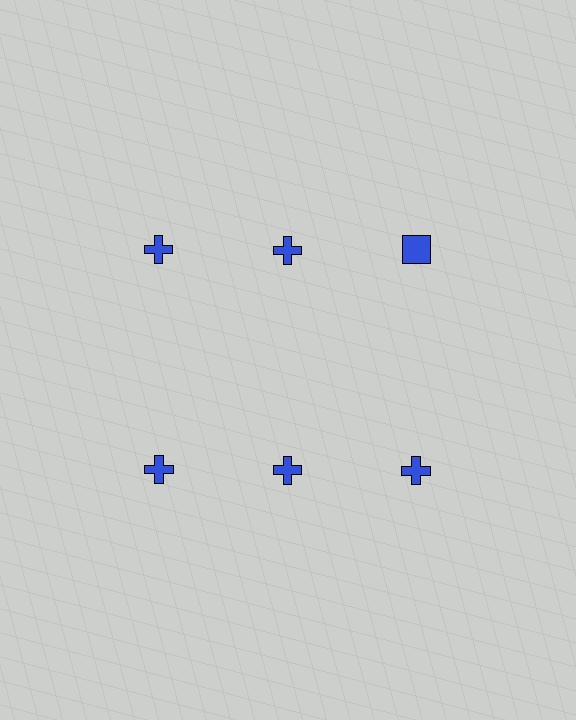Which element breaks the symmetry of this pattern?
The blue square in the top row, center column breaks the symmetry. All other shapes are blue crosses.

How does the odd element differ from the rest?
It has a different shape: square instead of cross.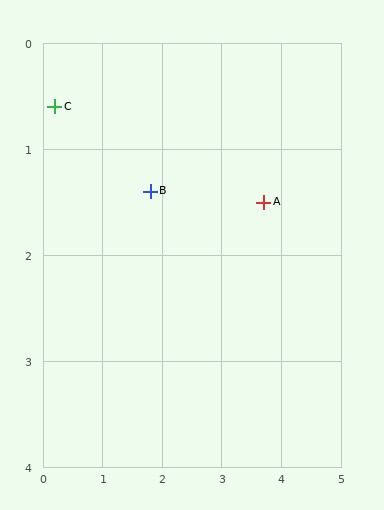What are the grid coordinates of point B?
Point B is at approximately (1.8, 1.4).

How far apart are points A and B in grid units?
Points A and B are about 1.9 grid units apart.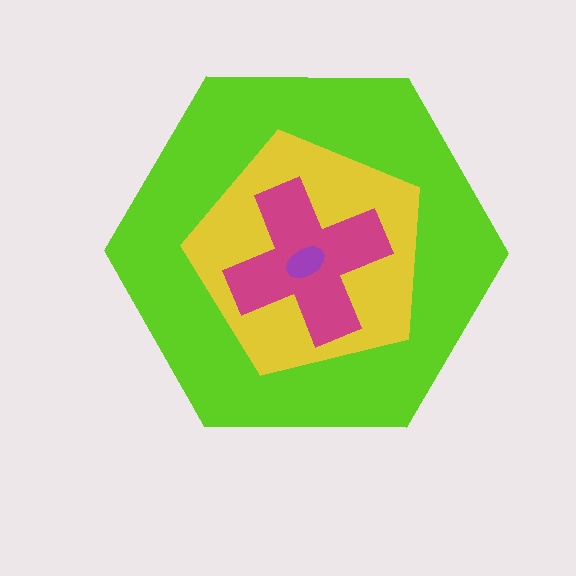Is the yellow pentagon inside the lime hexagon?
Yes.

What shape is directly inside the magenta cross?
The purple ellipse.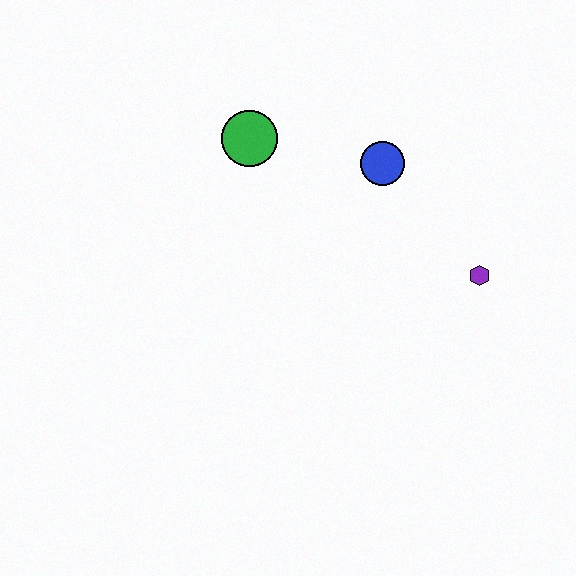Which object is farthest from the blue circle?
The purple hexagon is farthest from the blue circle.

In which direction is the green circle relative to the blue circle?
The green circle is to the left of the blue circle.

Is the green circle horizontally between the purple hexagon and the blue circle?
No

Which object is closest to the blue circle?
The green circle is closest to the blue circle.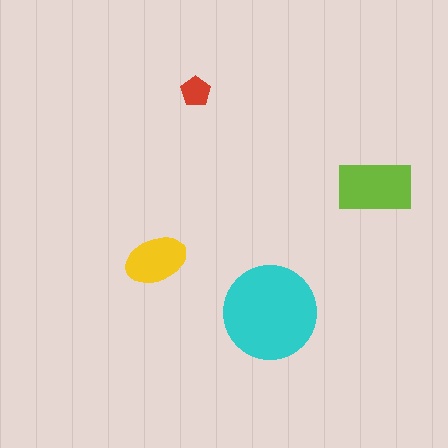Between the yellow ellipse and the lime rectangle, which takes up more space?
The lime rectangle.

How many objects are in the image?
There are 4 objects in the image.